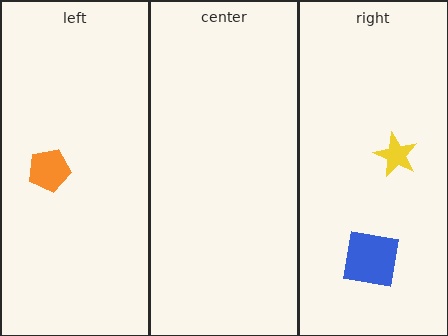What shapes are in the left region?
The orange pentagon.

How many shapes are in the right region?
2.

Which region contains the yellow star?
The right region.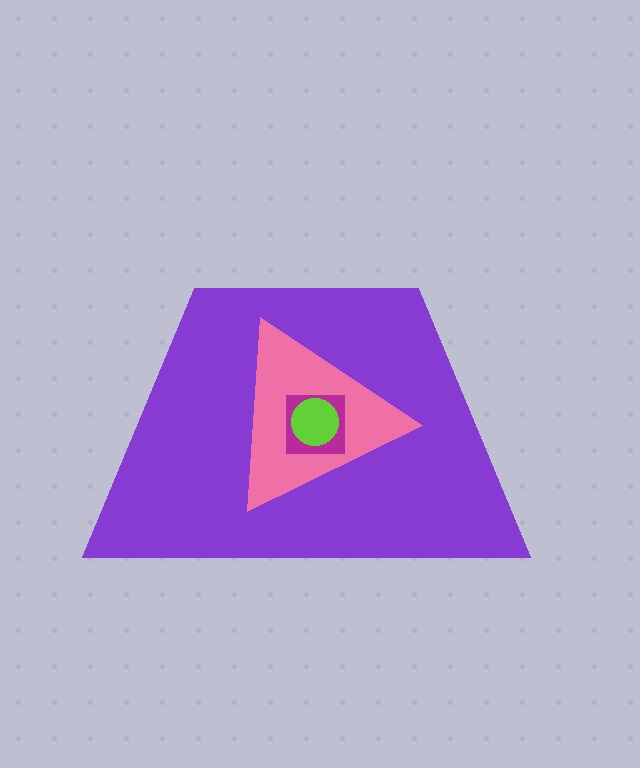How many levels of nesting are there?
4.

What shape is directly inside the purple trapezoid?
The pink triangle.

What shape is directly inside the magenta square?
The lime circle.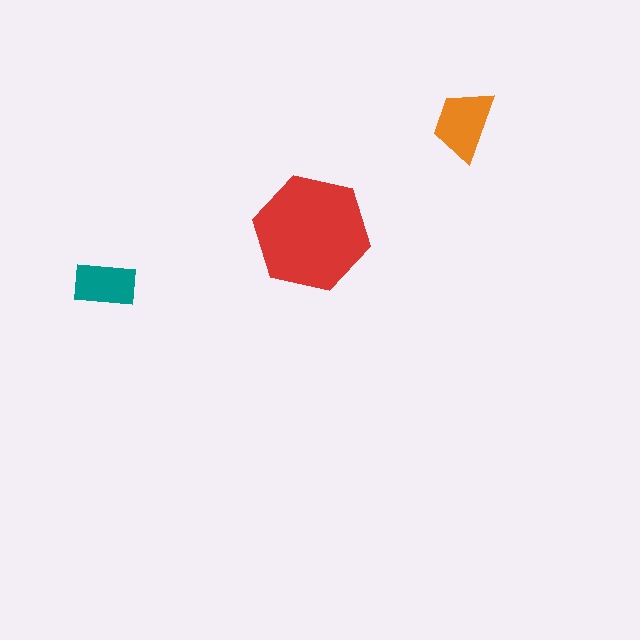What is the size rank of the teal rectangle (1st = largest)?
3rd.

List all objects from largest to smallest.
The red hexagon, the orange trapezoid, the teal rectangle.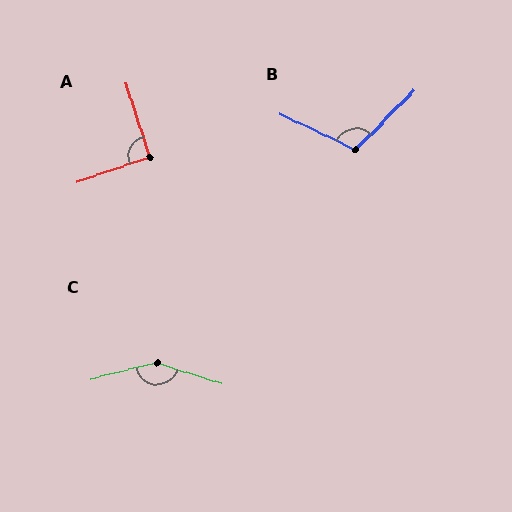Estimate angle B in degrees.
Approximately 109 degrees.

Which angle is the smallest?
A, at approximately 91 degrees.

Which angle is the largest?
C, at approximately 148 degrees.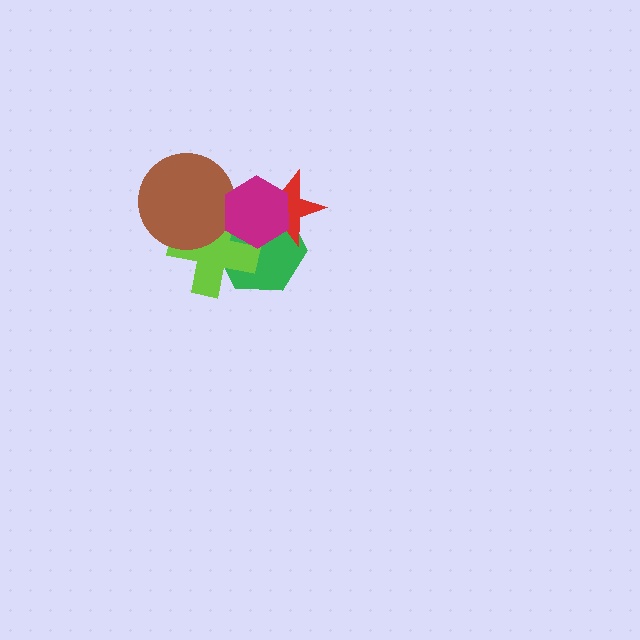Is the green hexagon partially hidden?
Yes, it is partially covered by another shape.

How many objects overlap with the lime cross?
3 objects overlap with the lime cross.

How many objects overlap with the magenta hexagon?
4 objects overlap with the magenta hexagon.